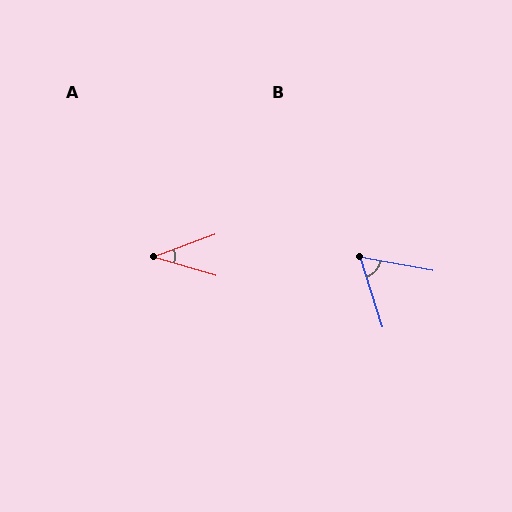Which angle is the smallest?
A, at approximately 37 degrees.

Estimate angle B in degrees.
Approximately 61 degrees.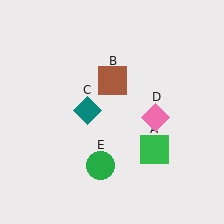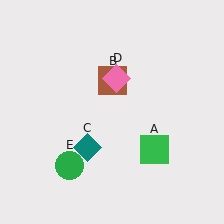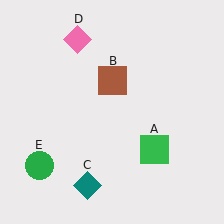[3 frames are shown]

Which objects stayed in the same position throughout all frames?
Green square (object A) and brown square (object B) remained stationary.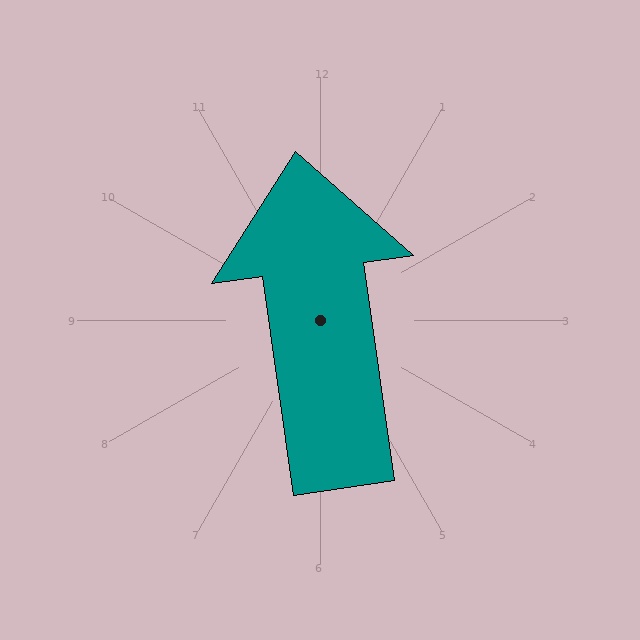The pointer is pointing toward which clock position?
Roughly 12 o'clock.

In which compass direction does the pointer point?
North.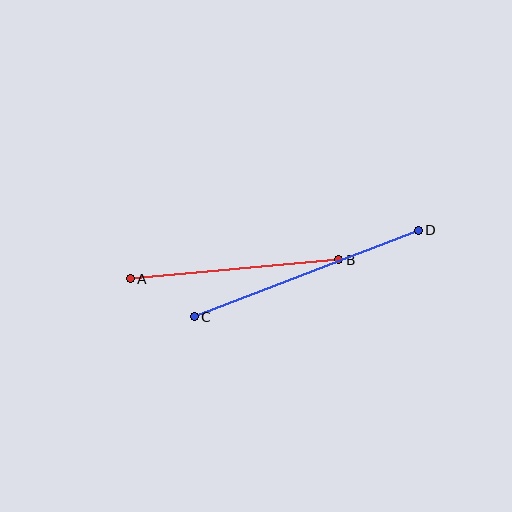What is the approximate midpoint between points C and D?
The midpoint is at approximately (306, 274) pixels.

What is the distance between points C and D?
The distance is approximately 241 pixels.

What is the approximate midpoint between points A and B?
The midpoint is at approximately (235, 269) pixels.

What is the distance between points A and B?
The distance is approximately 209 pixels.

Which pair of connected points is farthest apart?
Points C and D are farthest apart.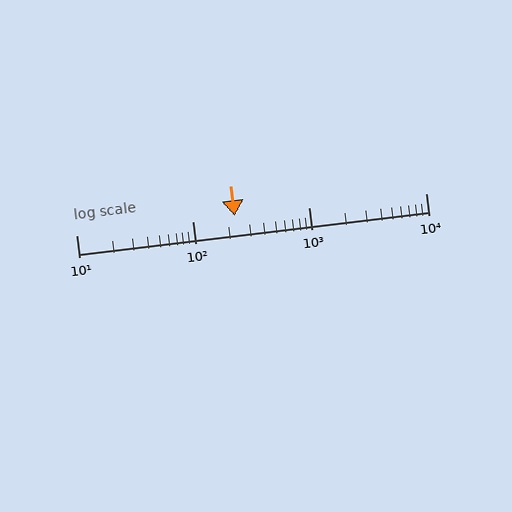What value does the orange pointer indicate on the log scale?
The pointer indicates approximately 230.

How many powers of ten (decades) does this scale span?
The scale spans 3 decades, from 10 to 10000.